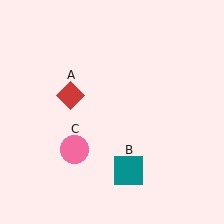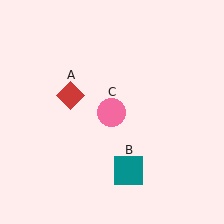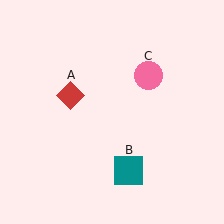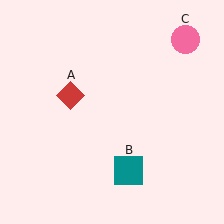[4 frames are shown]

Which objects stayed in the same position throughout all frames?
Red diamond (object A) and teal square (object B) remained stationary.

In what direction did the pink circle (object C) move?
The pink circle (object C) moved up and to the right.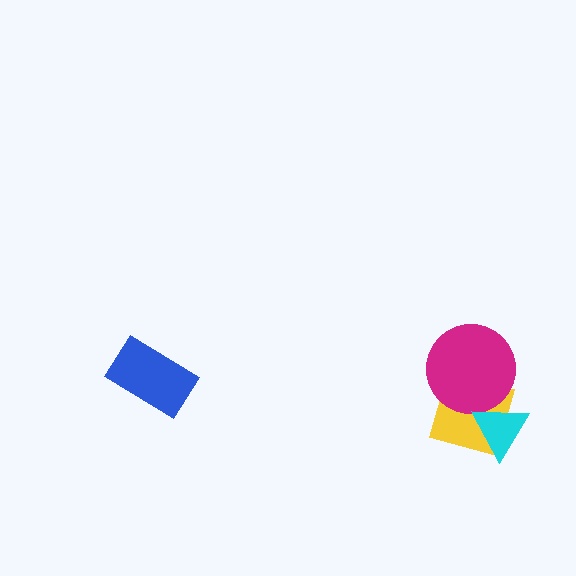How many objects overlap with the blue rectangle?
0 objects overlap with the blue rectangle.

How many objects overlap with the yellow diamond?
2 objects overlap with the yellow diamond.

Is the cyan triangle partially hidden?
No, no other shape covers it.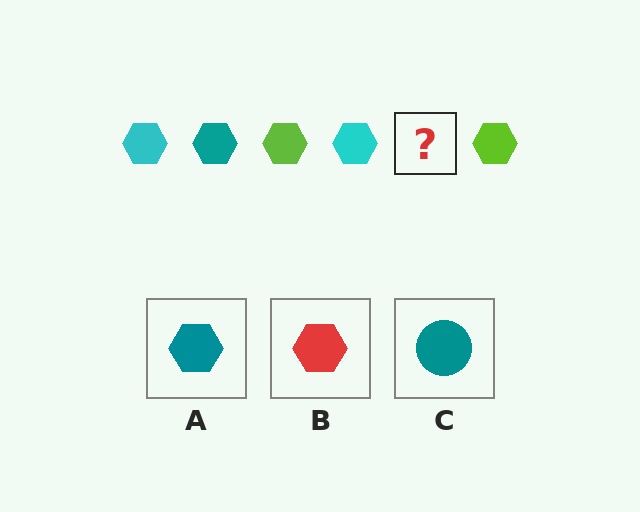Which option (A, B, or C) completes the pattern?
A.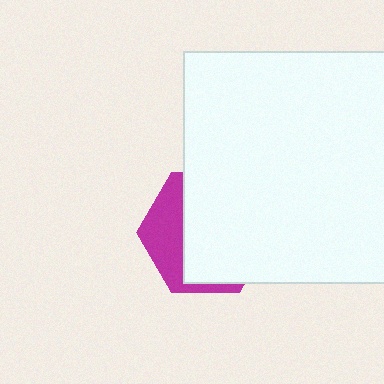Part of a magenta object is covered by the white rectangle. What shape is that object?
It is a hexagon.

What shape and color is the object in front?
The object in front is a white rectangle.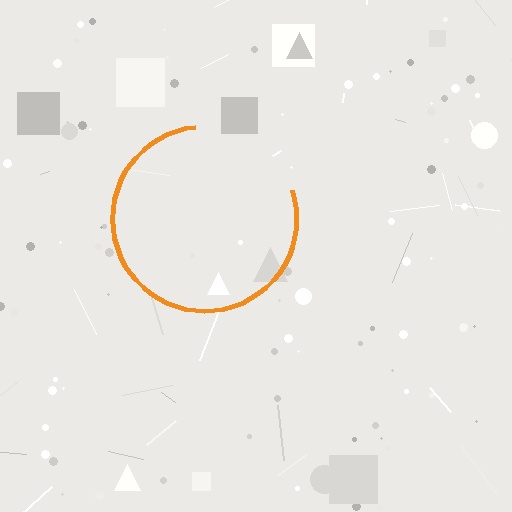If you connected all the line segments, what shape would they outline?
They would outline a circle.